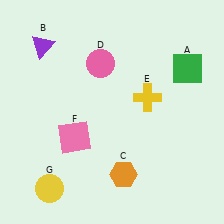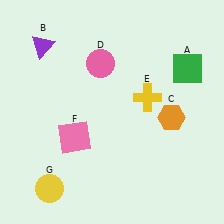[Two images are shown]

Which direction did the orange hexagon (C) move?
The orange hexagon (C) moved up.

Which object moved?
The orange hexagon (C) moved up.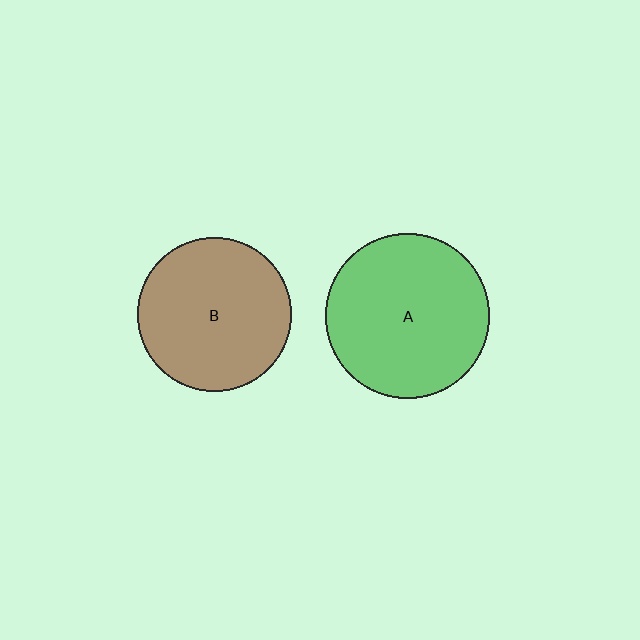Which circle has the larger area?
Circle A (green).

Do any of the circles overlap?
No, none of the circles overlap.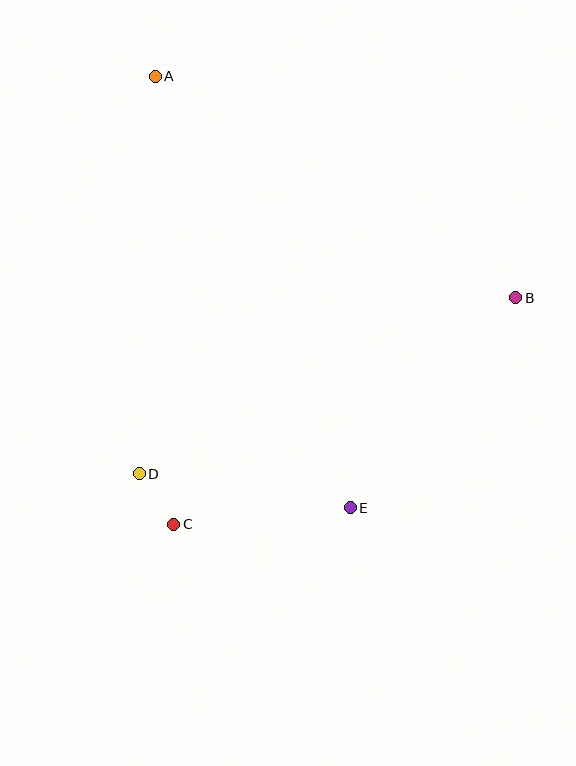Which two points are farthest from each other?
Points A and E are farthest from each other.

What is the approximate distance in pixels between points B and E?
The distance between B and E is approximately 267 pixels.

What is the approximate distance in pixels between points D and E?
The distance between D and E is approximately 214 pixels.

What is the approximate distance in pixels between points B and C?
The distance between B and C is approximately 410 pixels.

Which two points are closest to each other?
Points C and D are closest to each other.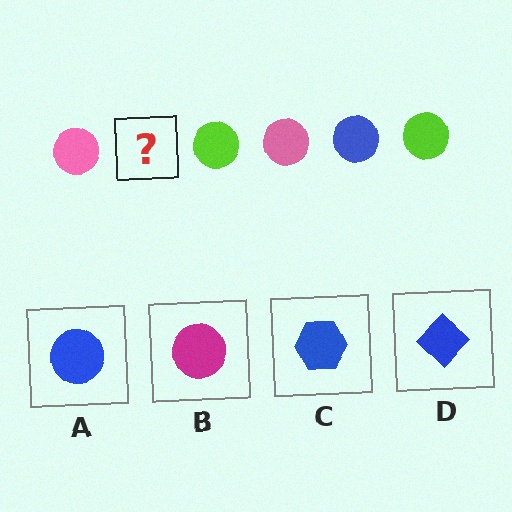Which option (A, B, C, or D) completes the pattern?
A.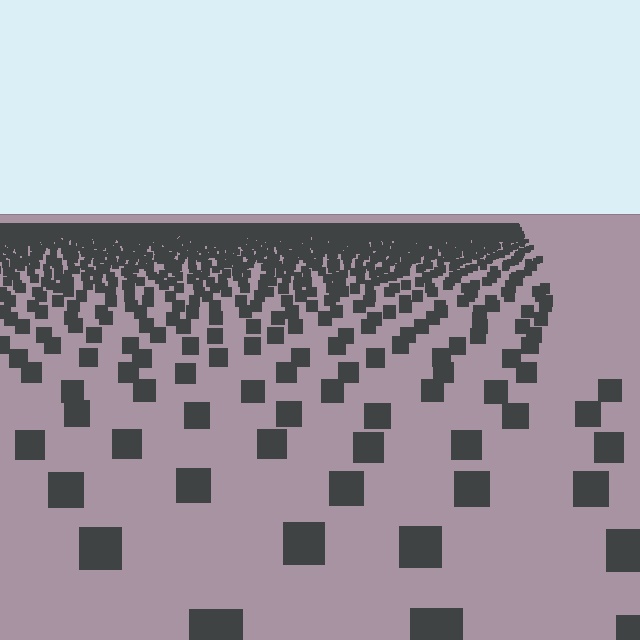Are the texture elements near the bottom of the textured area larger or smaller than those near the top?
Larger. Near the bottom, elements are closer to the viewer and appear at a bigger on-screen size.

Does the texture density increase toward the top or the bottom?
Density increases toward the top.